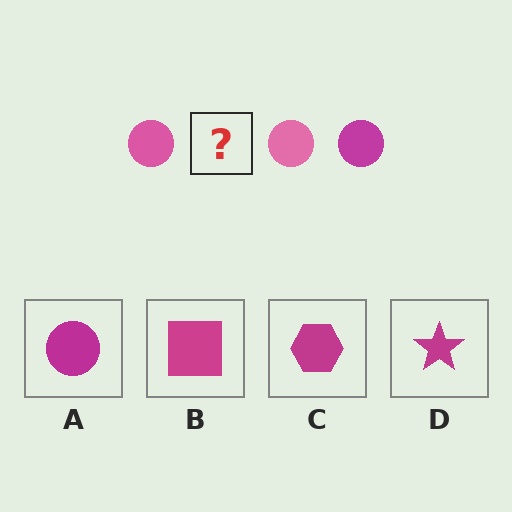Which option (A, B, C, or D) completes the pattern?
A.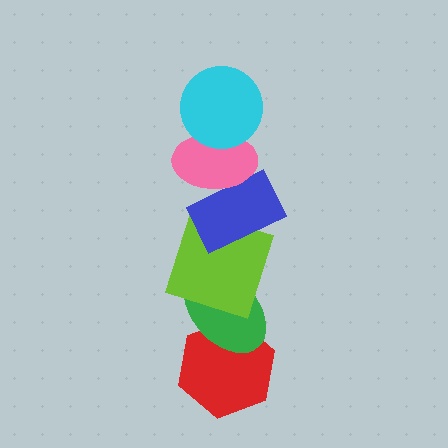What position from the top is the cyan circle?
The cyan circle is 1st from the top.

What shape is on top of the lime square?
The blue rectangle is on top of the lime square.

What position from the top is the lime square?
The lime square is 4th from the top.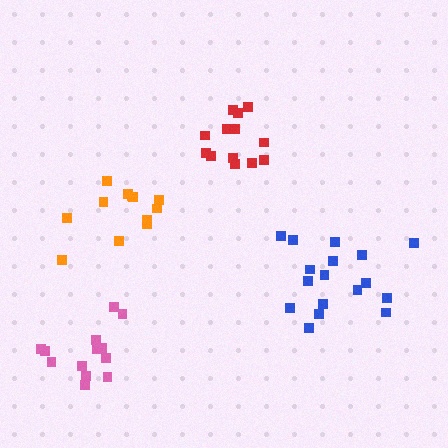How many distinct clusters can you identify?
There are 4 distinct clusters.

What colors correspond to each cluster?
The clusters are colored: orange, pink, blue, red.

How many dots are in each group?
Group 1: 12 dots, Group 2: 13 dots, Group 3: 17 dots, Group 4: 13 dots (55 total).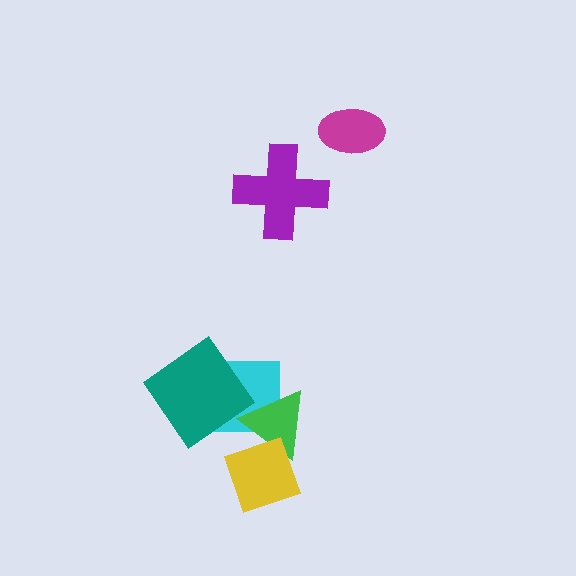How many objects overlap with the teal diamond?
1 object overlaps with the teal diamond.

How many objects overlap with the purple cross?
0 objects overlap with the purple cross.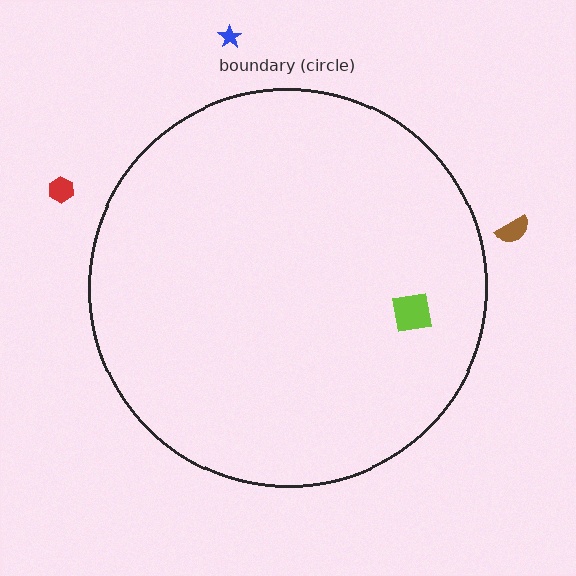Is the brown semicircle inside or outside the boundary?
Outside.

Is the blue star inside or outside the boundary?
Outside.